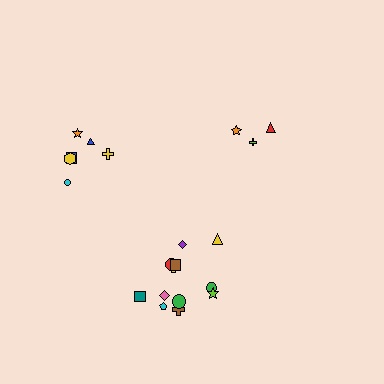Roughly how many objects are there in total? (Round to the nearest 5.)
Roughly 20 objects in total.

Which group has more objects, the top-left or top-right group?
The top-left group.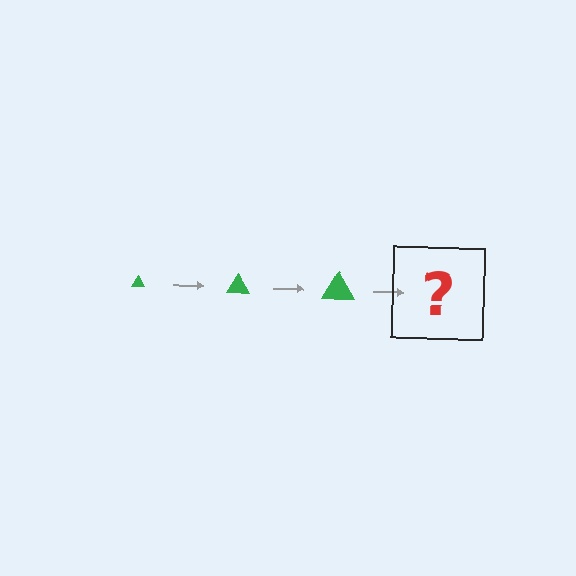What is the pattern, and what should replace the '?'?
The pattern is that the triangle gets progressively larger each step. The '?' should be a green triangle, larger than the previous one.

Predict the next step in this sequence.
The next step is a green triangle, larger than the previous one.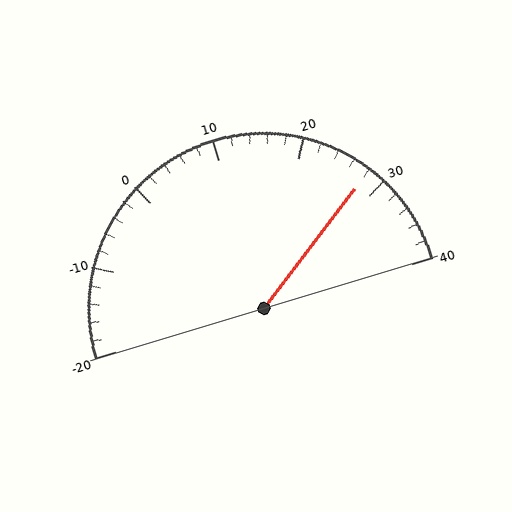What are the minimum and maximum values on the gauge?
The gauge ranges from -20 to 40.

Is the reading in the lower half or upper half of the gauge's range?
The reading is in the upper half of the range (-20 to 40).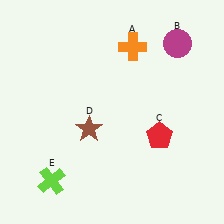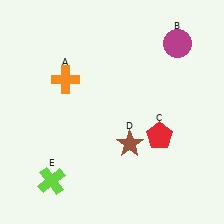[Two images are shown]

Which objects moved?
The objects that moved are: the orange cross (A), the brown star (D).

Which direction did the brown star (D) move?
The brown star (D) moved right.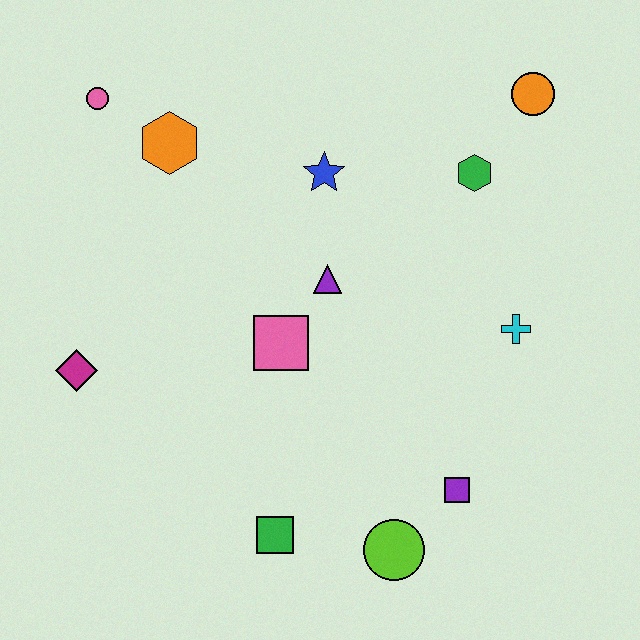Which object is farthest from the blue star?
The lime circle is farthest from the blue star.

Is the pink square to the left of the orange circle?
Yes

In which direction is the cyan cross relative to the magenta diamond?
The cyan cross is to the right of the magenta diamond.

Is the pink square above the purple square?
Yes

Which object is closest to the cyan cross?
The green hexagon is closest to the cyan cross.